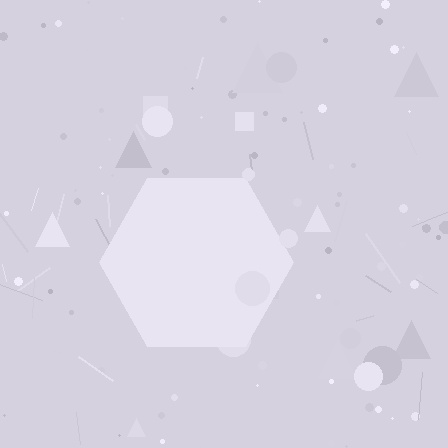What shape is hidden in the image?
A hexagon is hidden in the image.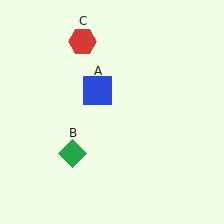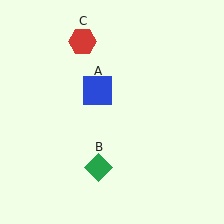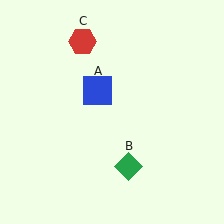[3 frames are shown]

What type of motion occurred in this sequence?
The green diamond (object B) rotated counterclockwise around the center of the scene.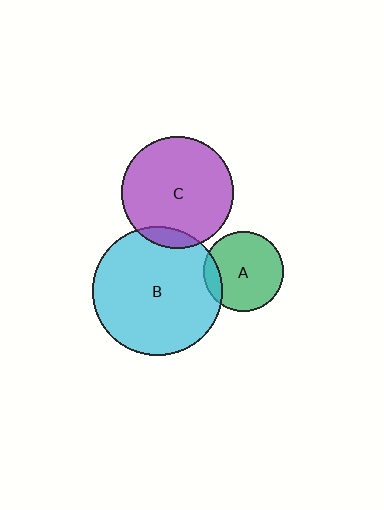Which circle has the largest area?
Circle B (cyan).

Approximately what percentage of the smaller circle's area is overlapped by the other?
Approximately 15%.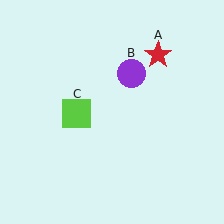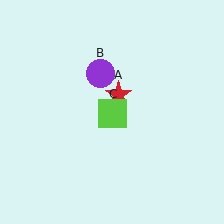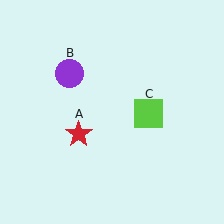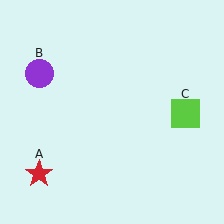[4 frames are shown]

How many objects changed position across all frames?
3 objects changed position: red star (object A), purple circle (object B), lime square (object C).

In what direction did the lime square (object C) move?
The lime square (object C) moved right.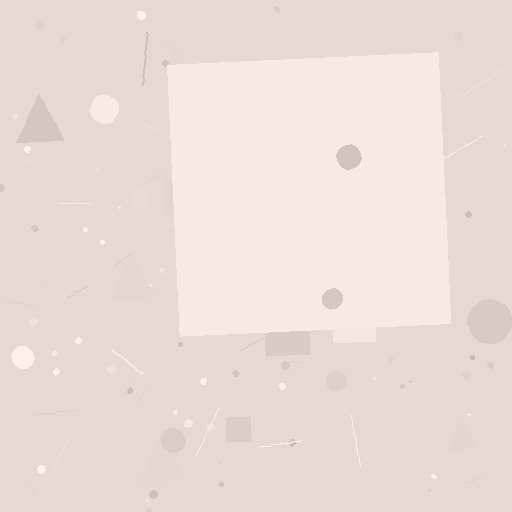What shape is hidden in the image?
A square is hidden in the image.